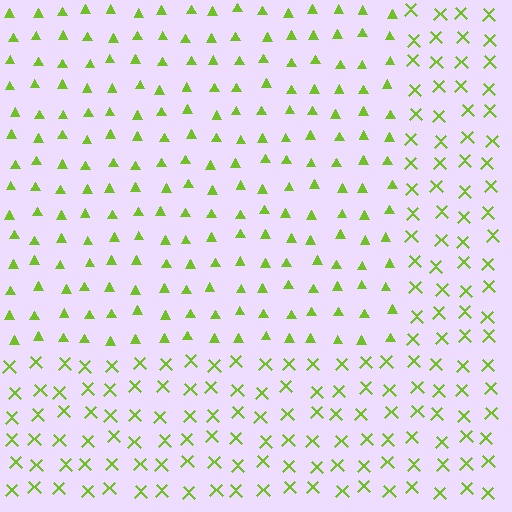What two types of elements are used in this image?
The image uses triangles inside the rectangle region and X marks outside it.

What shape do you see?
I see a rectangle.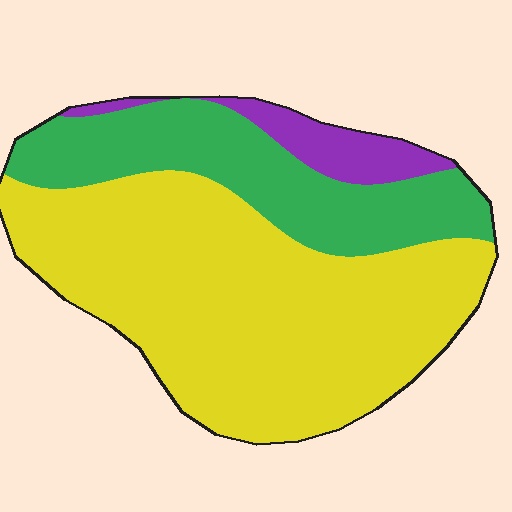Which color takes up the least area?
Purple, at roughly 10%.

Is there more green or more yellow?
Yellow.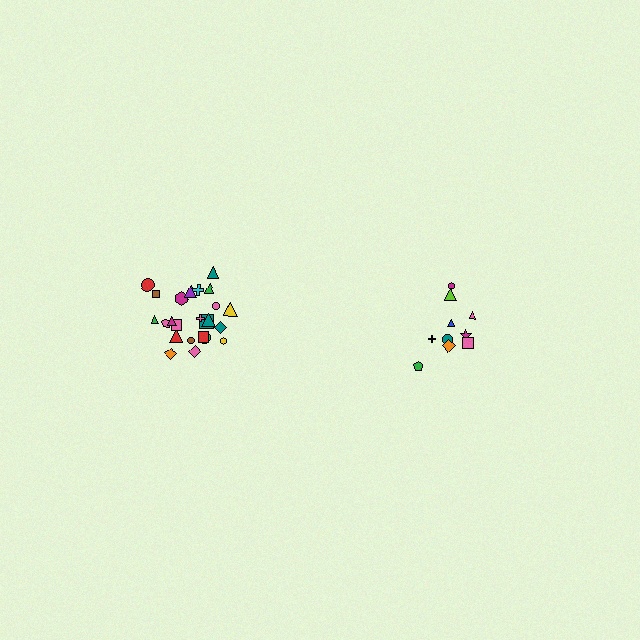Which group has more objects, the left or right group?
The left group.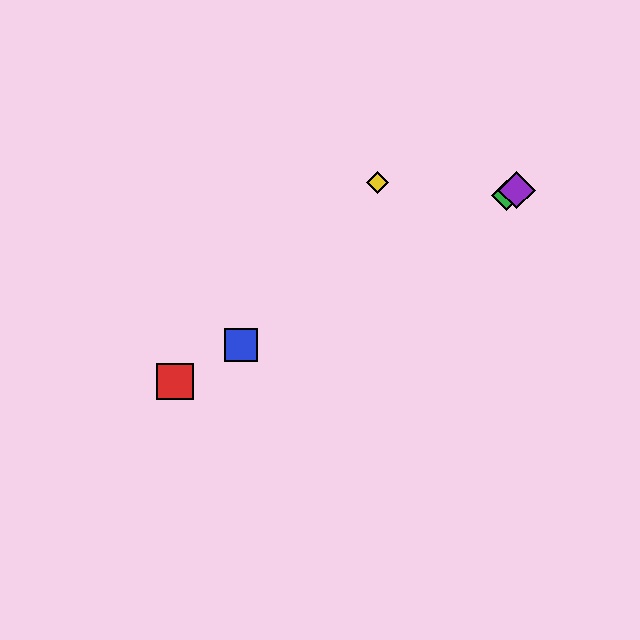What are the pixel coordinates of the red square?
The red square is at (175, 382).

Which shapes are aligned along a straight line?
The red square, the blue square, the green diamond, the purple diamond are aligned along a straight line.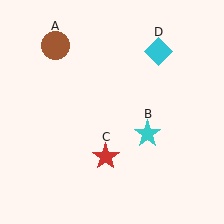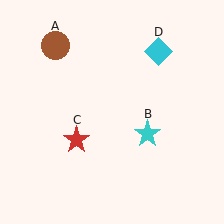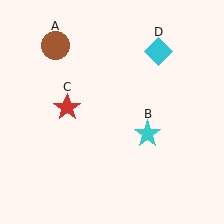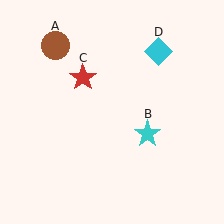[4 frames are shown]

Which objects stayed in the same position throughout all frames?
Brown circle (object A) and cyan star (object B) and cyan diamond (object D) remained stationary.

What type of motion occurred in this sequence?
The red star (object C) rotated clockwise around the center of the scene.